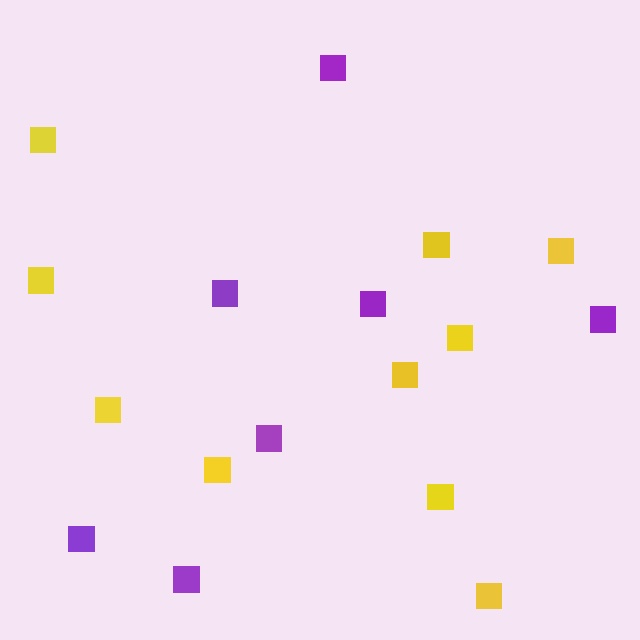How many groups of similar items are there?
There are 2 groups: one group of purple squares (7) and one group of yellow squares (10).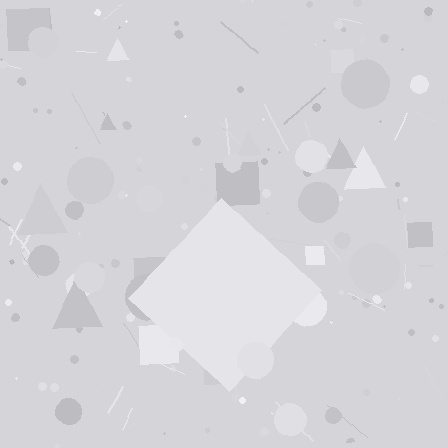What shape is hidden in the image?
A diamond is hidden in the image.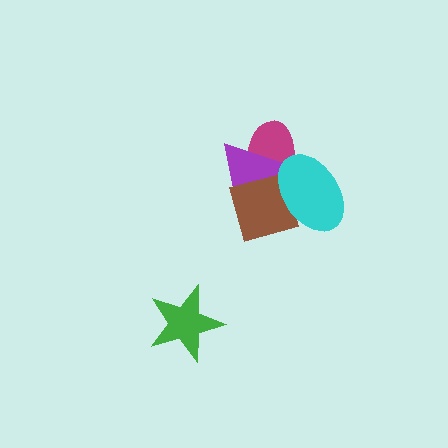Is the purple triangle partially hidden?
Yes, it is partially covered by another shape.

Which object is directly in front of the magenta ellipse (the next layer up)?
The purple triangle is directly in front of the magenta ellipse.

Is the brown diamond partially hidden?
Yes, it is partially covered by another shape.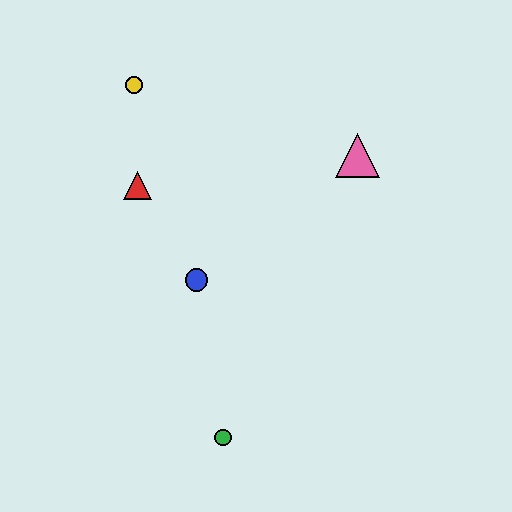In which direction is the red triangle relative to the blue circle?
The red triangle is above the blue circle.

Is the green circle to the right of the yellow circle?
Yes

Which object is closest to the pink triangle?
The blue circle is closest to the pink triangle.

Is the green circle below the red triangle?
Yes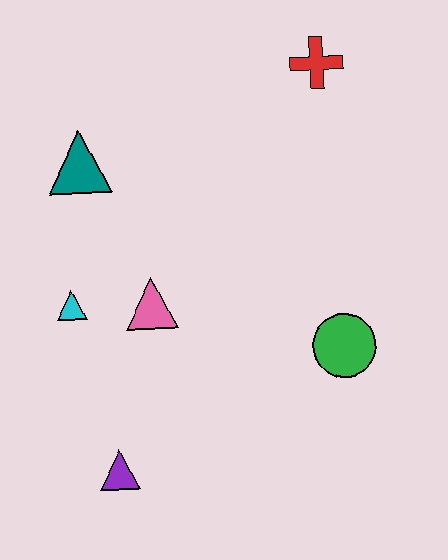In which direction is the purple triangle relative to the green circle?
The purple triangle is to the left of the green circle.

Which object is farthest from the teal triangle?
The green circle is farthest from the teal triangle.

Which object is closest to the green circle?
The pink triangle is closest to the green circle.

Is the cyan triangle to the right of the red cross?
No